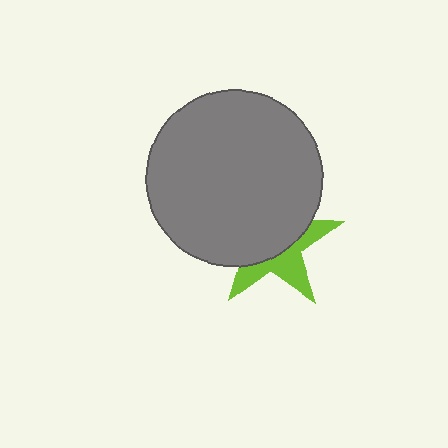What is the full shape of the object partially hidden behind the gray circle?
The partially hidden object is a lime star.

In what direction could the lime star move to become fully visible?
The lime star could move down. That would shift it out from behind the gray circle entirely.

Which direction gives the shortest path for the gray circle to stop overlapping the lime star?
Moving up gives the shortest separation.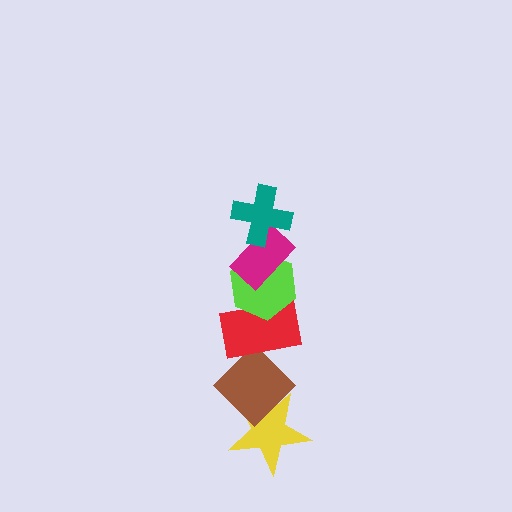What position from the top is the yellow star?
The yellow star is 6th from the top.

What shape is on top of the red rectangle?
The lime hexagon is on top of the red rectangle.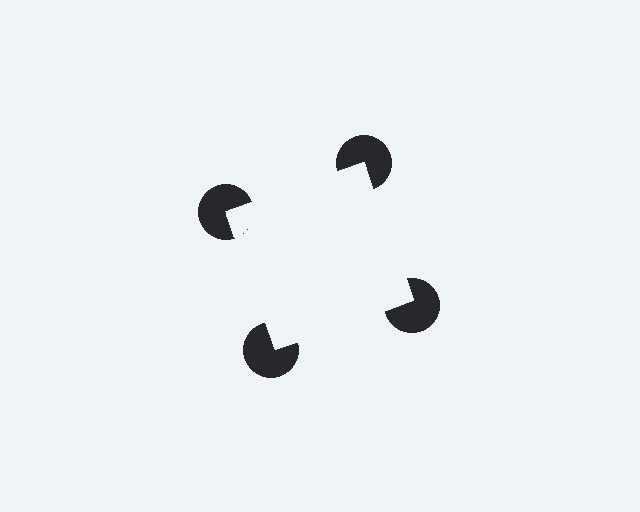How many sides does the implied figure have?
4 sides.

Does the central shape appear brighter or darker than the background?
It typically appears slightly brighter than the background, even though no actual brightness change is drawn.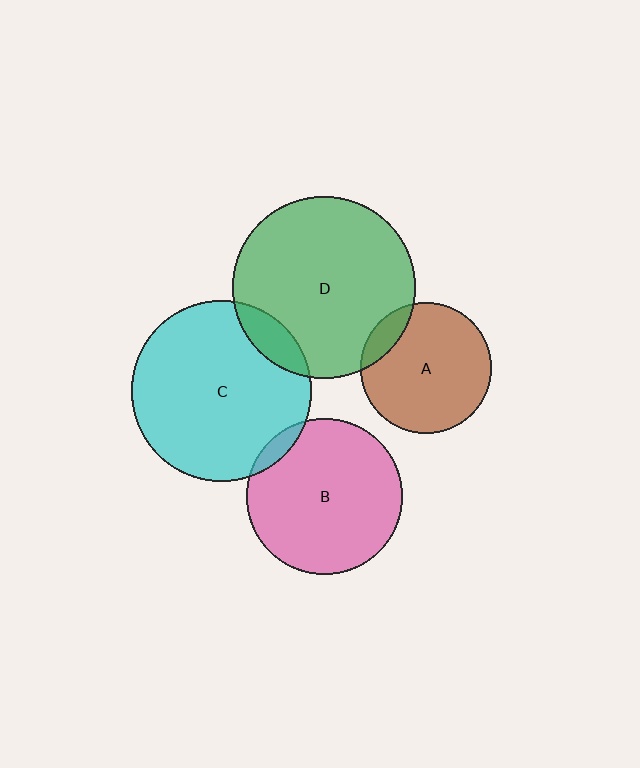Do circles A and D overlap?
Yes.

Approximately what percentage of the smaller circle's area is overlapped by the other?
Approximately 10%.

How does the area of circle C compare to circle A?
Approximately 1.9 times.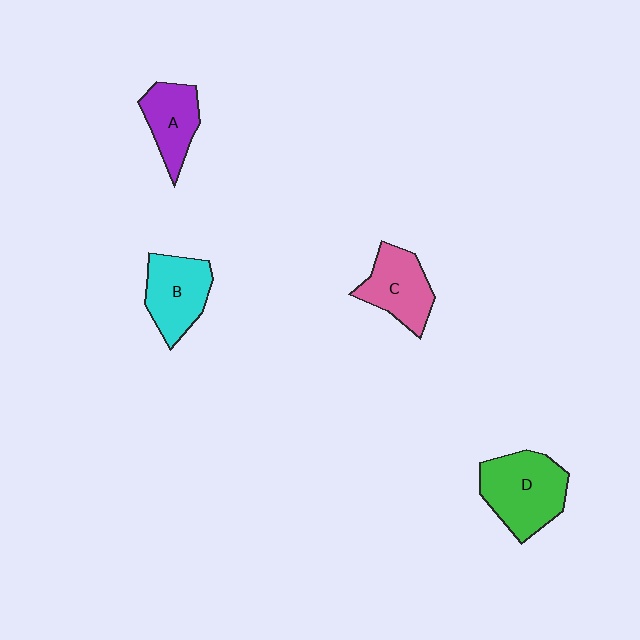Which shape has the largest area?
Shape D (green).